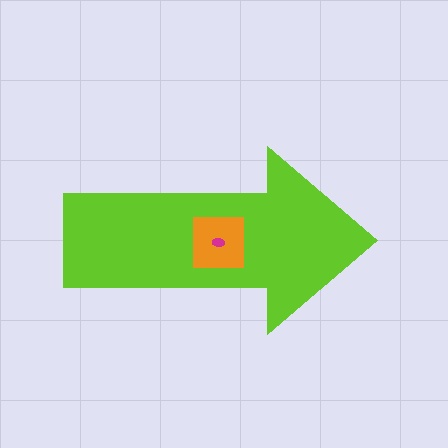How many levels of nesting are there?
3.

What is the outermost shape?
The lime arrow.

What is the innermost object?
The magenta ellipse.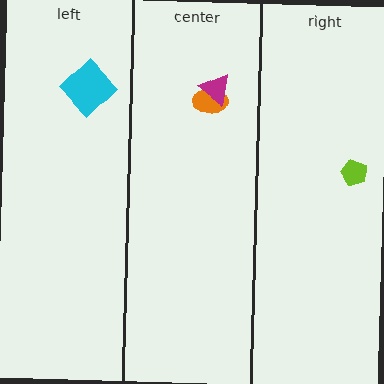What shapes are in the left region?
The cyan diamond.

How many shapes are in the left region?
1.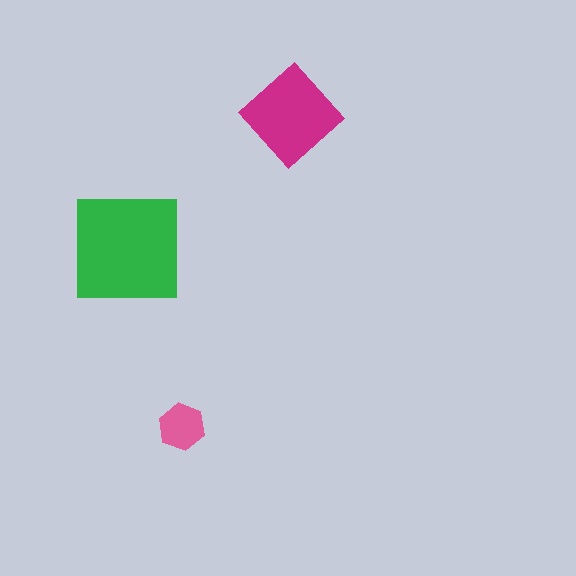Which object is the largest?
The green square.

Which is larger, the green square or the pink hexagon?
The green square.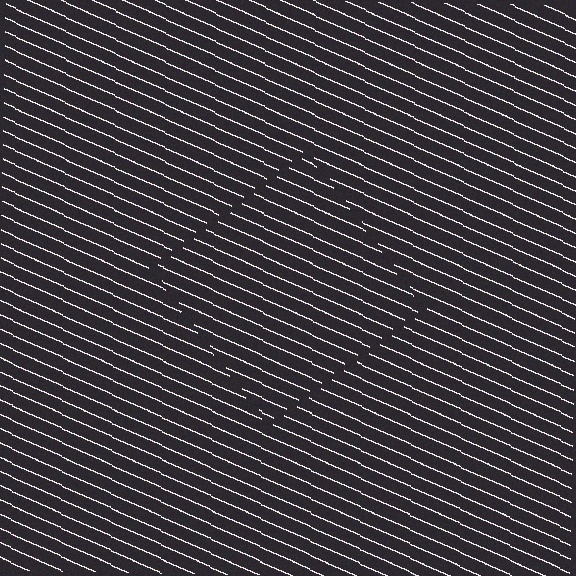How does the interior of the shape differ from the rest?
The interior of the shape contains the same grating, shifted by half a period — the contour is defined by the phase discontinuity where line-ends from the inner and outer gratings abut.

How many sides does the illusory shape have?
4 sides — the line-ends trace a square.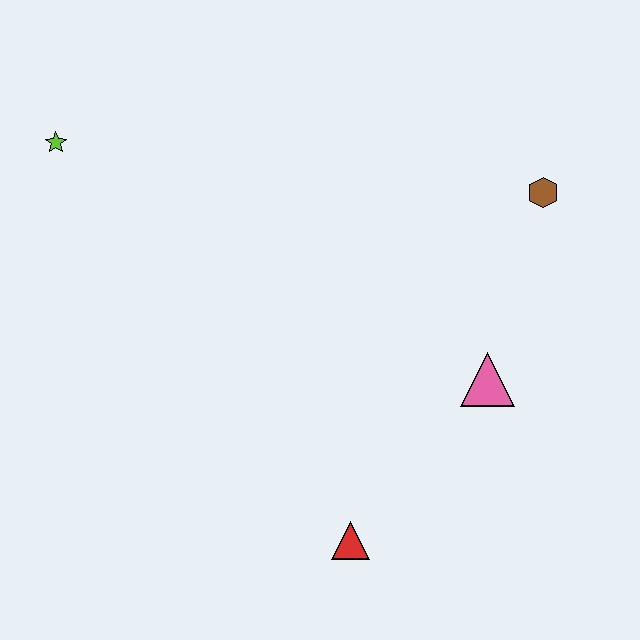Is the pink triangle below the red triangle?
No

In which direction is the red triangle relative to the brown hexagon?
The red triangle is below the brown hexagon.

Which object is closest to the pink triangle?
The brown hexagon is closest to the pink triangle.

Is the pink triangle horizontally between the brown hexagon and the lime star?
Yes